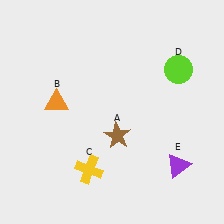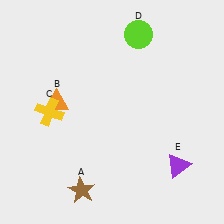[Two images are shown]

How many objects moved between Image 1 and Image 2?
3 objects moved between the two images.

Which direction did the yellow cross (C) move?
The yellow cross (C) moved up.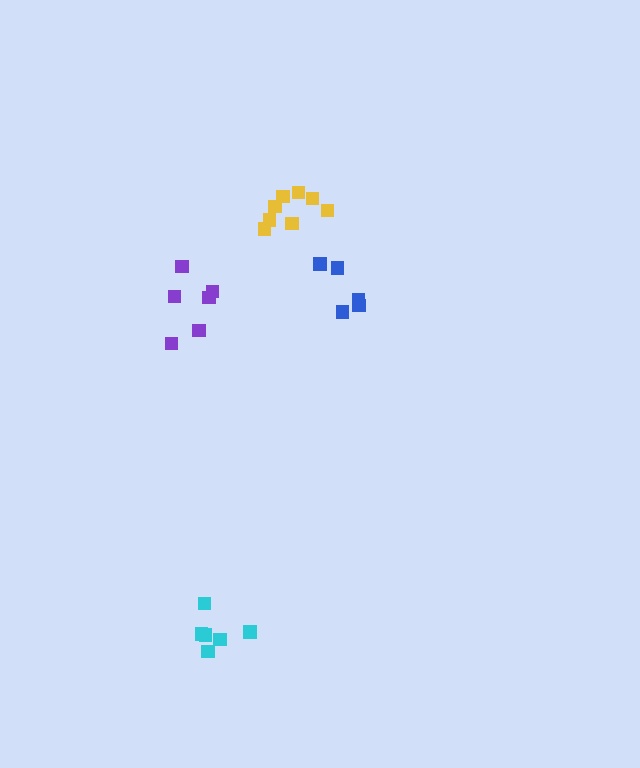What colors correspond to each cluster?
The clusters are colored: purple, yellow, blue, cyan.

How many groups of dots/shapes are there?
There are 4 groups.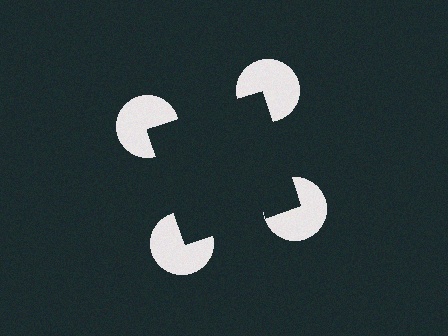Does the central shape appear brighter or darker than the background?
It typically appears slightly darker than the background, even though no actual brightness change is drawn.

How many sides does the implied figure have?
4 sides.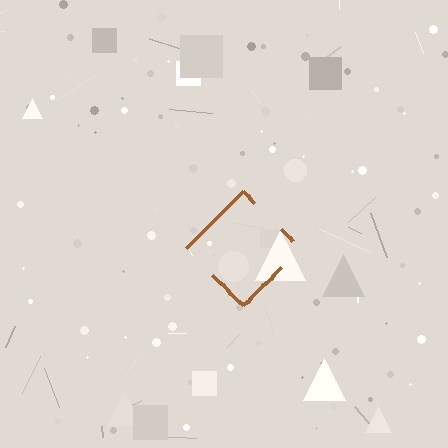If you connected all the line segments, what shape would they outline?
They would outline a diamond.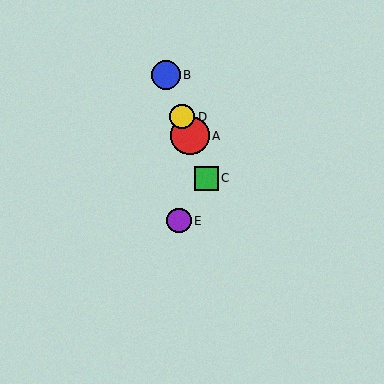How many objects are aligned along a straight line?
4 objects (A, B, C, D) are aligned along a straight line.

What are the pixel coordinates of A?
Object A is at (190, 136).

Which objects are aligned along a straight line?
Objects A, B, C, D are aligned along a straight line.